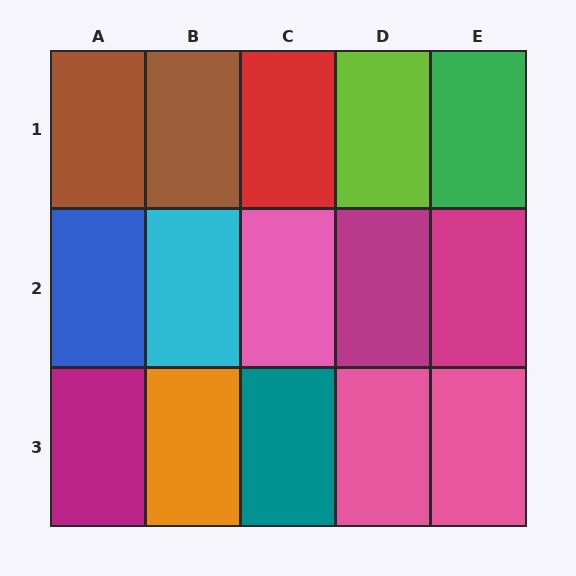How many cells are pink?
3 cells are pink.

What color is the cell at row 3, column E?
Pink.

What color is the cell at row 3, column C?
Teal.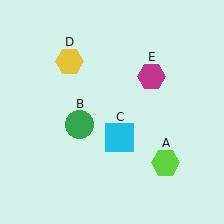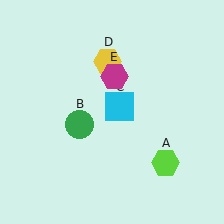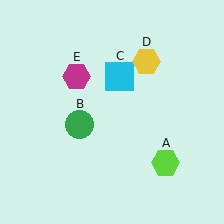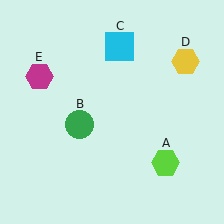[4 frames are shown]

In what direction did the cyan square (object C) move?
The cyan square (object C) moved up.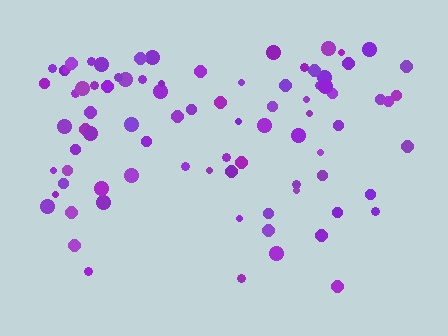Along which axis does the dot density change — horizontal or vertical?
Vertical.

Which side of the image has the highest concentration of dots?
The top.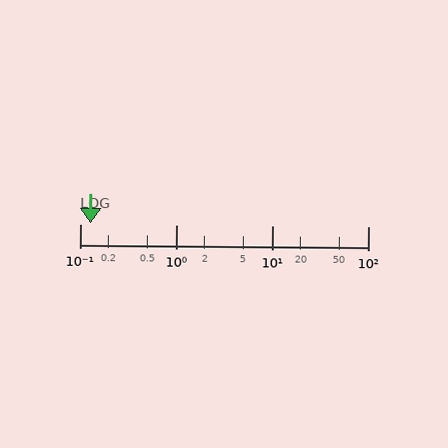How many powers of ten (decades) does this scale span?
The scale spans 3 decades, from 0.1 to 100.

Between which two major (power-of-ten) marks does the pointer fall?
The pointer is between 0.1 and 1.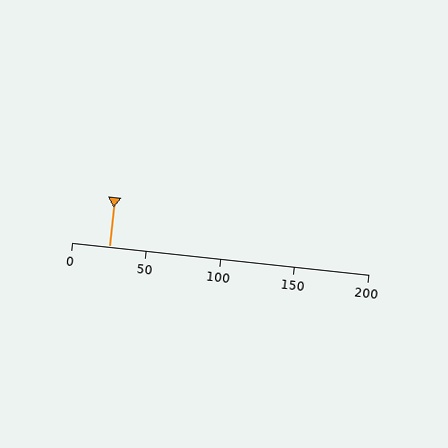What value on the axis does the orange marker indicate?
The marker indicates approximately 25.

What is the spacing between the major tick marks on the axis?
The major ticks are spaced 50 apart.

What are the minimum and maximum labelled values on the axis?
The axis runs from 0 to 200.